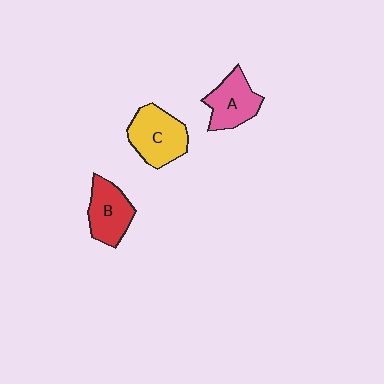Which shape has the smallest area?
Shape A (pink).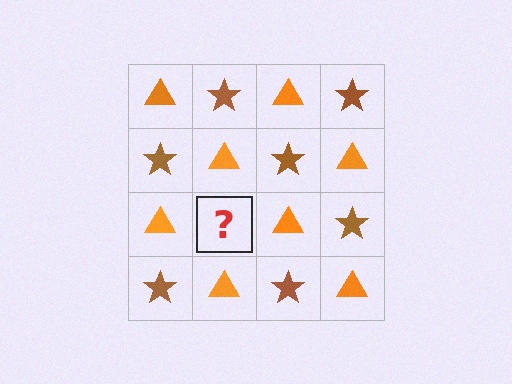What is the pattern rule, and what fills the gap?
The rule is that it alternates orange triangle and brown star in a checkerboard pattern. The gap should be filled with a brown star.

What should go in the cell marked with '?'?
The missing cell should contain a brown star.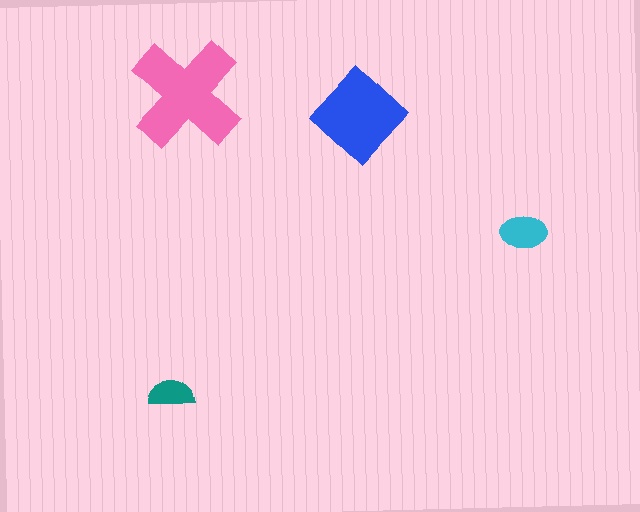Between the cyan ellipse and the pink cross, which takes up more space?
The pink cross.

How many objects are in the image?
There are 4 objects in the image.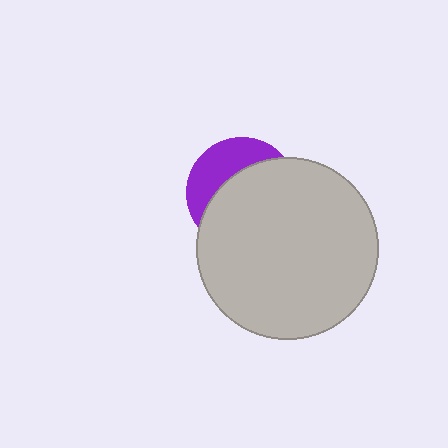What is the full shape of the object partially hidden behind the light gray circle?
The partially hidden object is a purple circle.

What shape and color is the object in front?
The object in front is a light gray circle.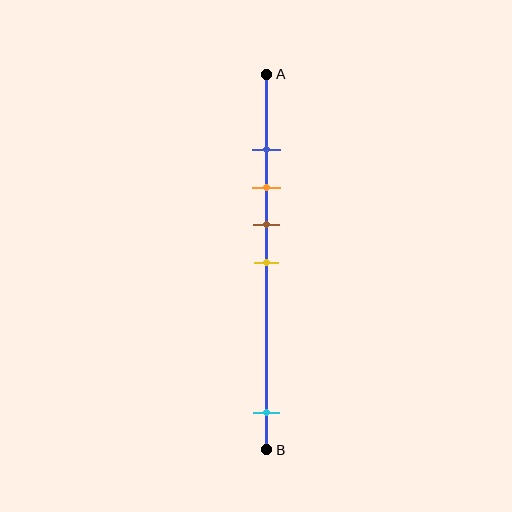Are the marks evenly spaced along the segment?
No, the marks are not evenly spaced.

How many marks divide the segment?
There are 5 marks dividing the segment.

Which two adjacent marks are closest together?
The blue and orange marks are the closest adjacent pair.